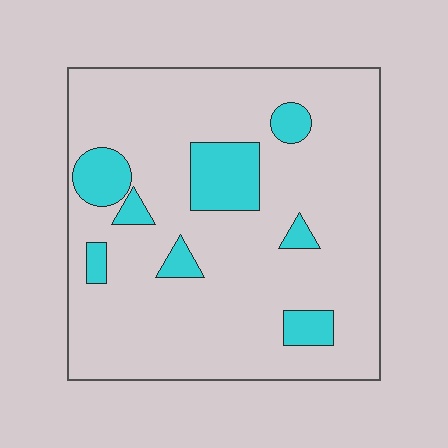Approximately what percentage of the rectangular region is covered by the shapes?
Approximately 15%.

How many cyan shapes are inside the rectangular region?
8.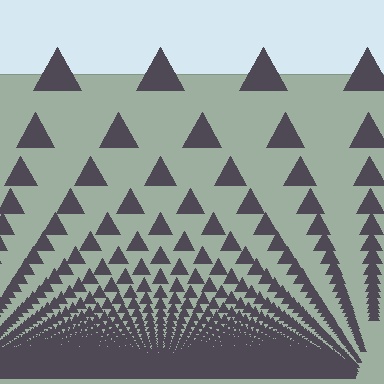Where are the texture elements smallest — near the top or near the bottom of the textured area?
Near the bottom.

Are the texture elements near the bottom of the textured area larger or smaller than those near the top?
Smaller. The gradient is inverted — elements near the bottom are smaller and denser.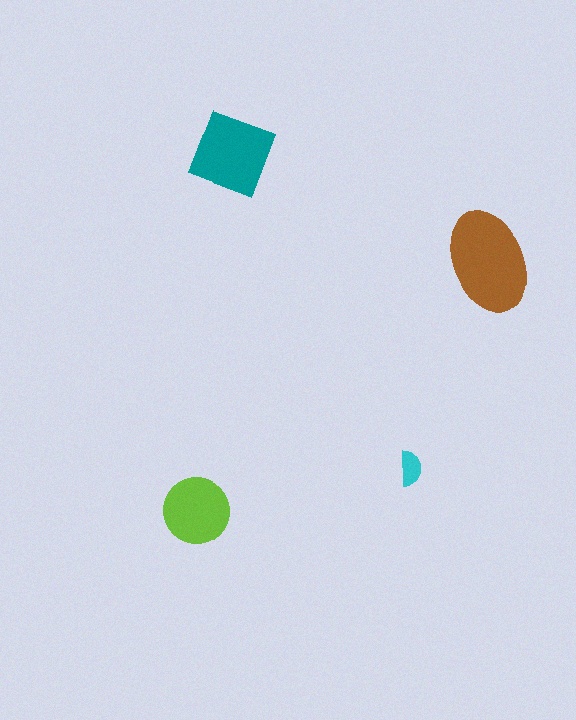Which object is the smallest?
The cyan semicircle.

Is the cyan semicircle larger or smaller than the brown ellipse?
Smaller.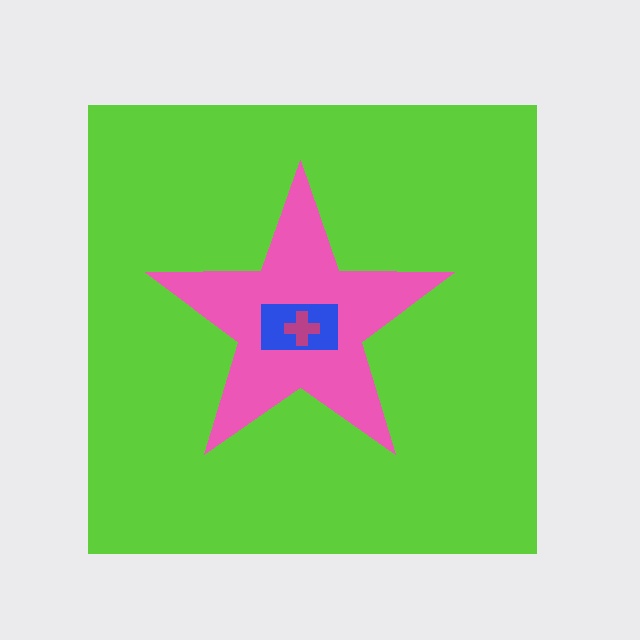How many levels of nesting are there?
4.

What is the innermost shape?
The magenta cross.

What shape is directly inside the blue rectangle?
The magenta cross.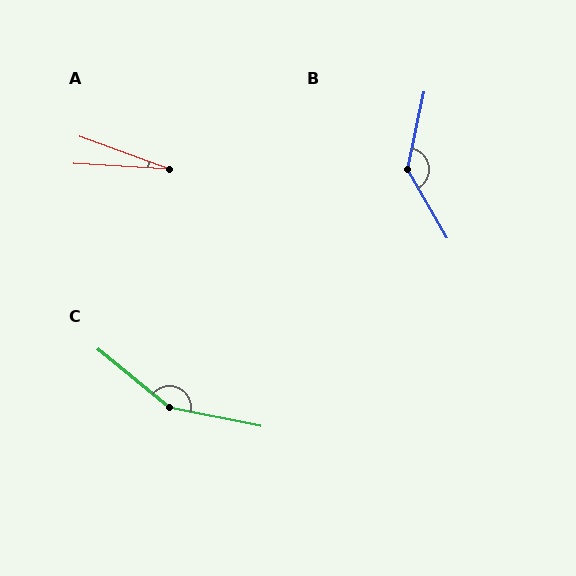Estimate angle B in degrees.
Approximately 138 degrees.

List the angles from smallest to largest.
A (17°), B (138°), C (152°).